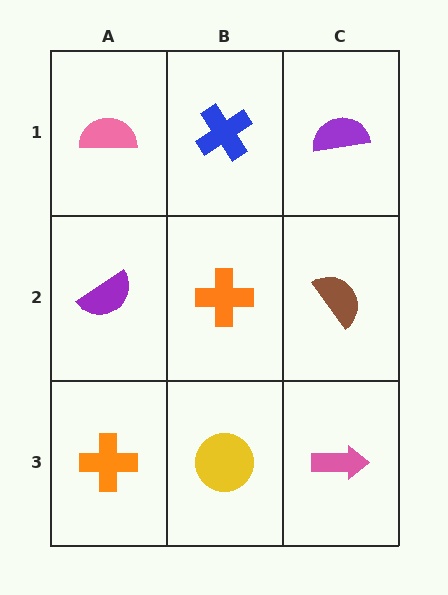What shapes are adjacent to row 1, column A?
A purple semicircle (row 2, column A), a blue cross (row 1, column B).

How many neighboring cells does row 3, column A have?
2.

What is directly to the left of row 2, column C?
An orange cross.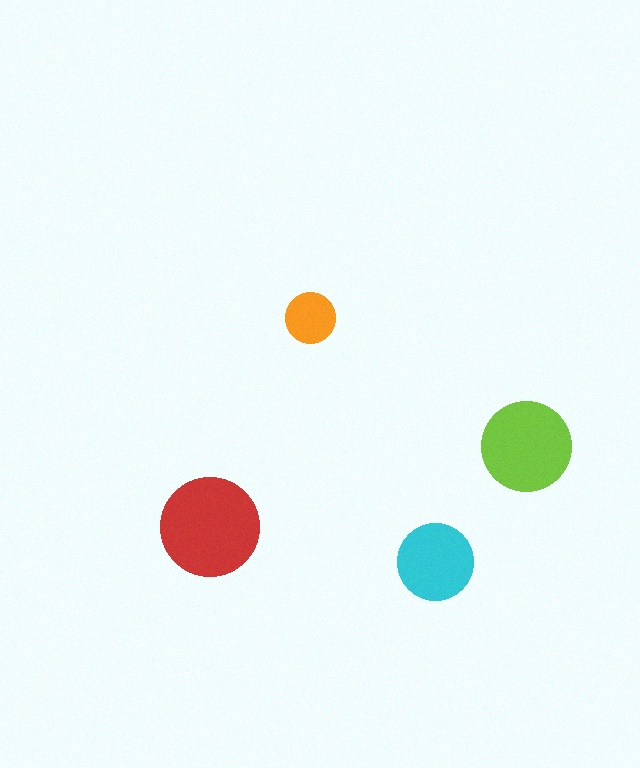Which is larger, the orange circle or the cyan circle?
The cyan one.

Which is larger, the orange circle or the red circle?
The red one.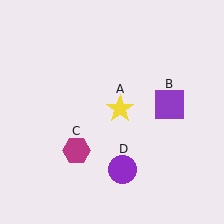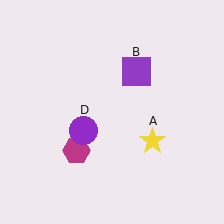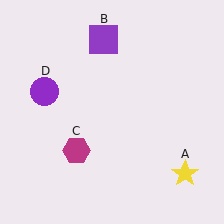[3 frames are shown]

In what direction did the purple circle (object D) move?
The purple circle (object D) moved up and to the left.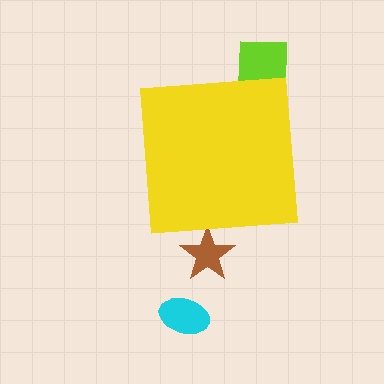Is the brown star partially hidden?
Yes, the brown star is partially hidden behind the yellow square.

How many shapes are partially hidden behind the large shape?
2 shapes are partially hidden.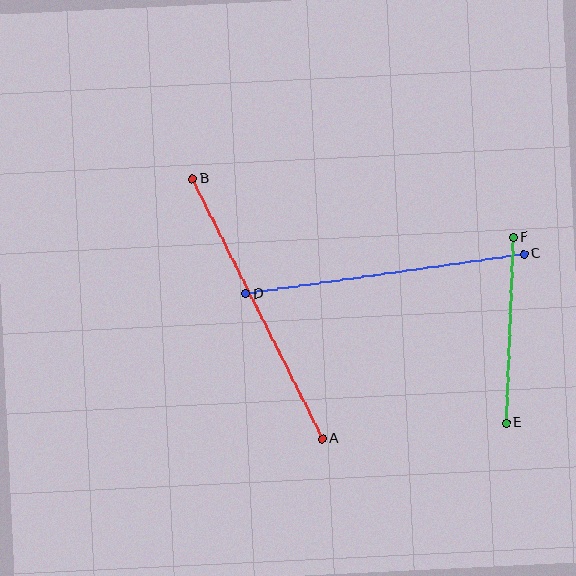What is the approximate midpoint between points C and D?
The midpoint is at approximately (385, 274) pixels.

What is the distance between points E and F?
The distance is approximately 186 pixels.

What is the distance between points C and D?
The distance is approximately 281 pixels.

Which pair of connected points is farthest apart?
Points A and B are farthest apart.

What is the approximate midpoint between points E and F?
The midpoint is at approximately (510, 330) pixels.